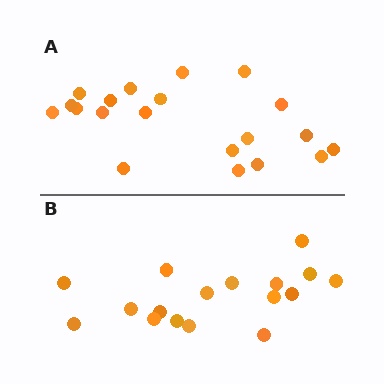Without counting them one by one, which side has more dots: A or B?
Region A (the top region) has more dots.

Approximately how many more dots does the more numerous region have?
Region A has just a few more — roughly 2 or 3 more dots than region B.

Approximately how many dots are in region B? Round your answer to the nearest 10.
About 20 dots. (The exact count is 17, which rounds to 20.)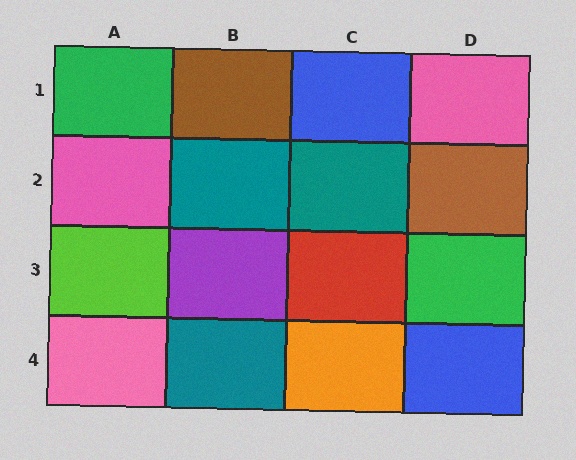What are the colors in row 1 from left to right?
Green, brown, blue, pink.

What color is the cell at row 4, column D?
Blue.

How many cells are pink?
3 cells are pink.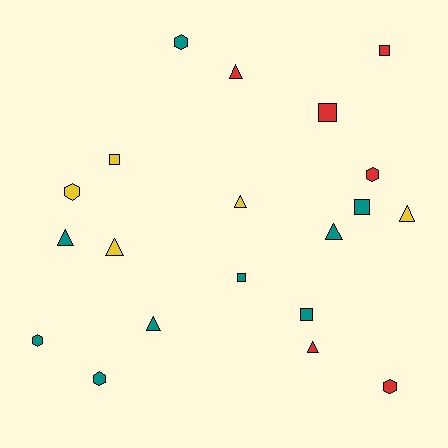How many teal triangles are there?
There are 3 teal triangles.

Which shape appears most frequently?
Triangle, with 8 objects.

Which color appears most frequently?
Teal, with 9 objects.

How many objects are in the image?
There are 20 objects.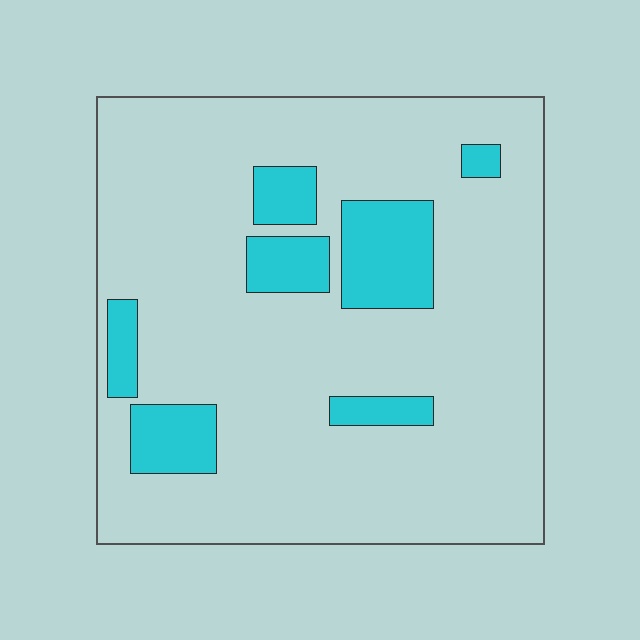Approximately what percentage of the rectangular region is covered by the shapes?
Approximately 15%.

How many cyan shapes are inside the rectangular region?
7.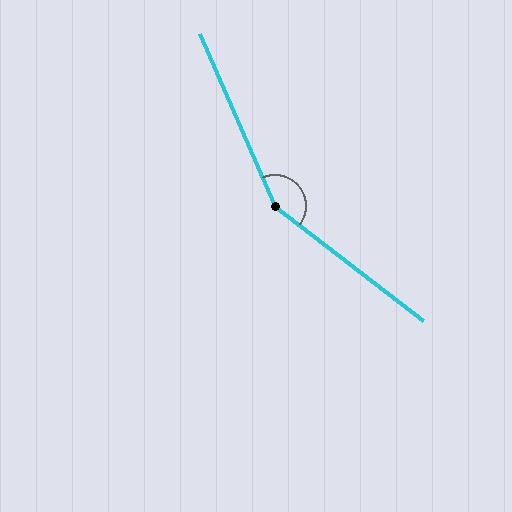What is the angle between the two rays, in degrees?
Approximately 151 degrees.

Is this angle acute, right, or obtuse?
It is obtuse.